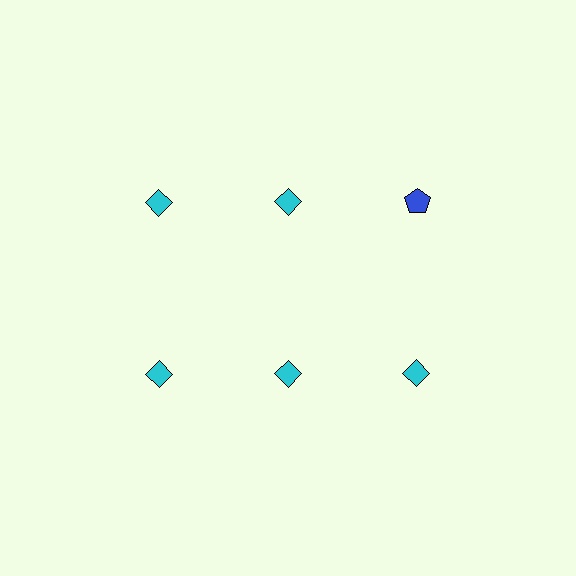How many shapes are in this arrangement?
There are 6 shapes arranged in a grid pattern.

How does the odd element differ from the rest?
It differs in both color (blue instead of cyan) and shape (pentagon instead of diamond).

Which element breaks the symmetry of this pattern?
The blue pentagon in the top row, center column breaks the symmetry. All other shapes are cyan diamonds.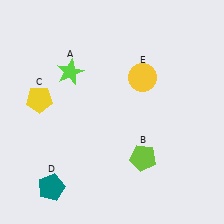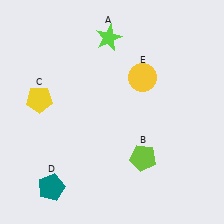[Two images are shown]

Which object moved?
The lime star (A) moved right.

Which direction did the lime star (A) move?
The lime star (A) moved right.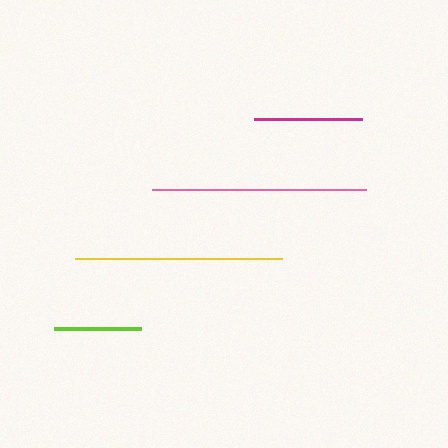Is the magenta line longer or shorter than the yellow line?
The yellow line is longer than the magenta line.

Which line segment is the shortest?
The lime line is the shortest at approximately 87 pixels.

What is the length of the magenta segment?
The magenta segment is approximately 108 pixels long.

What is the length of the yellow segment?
The yellow segment is approximately 207 pixels long.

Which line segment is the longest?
The pink line is the longest at approximately 214 pixels.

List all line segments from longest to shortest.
From longest to shortest: pink, yellow, magenta, lime.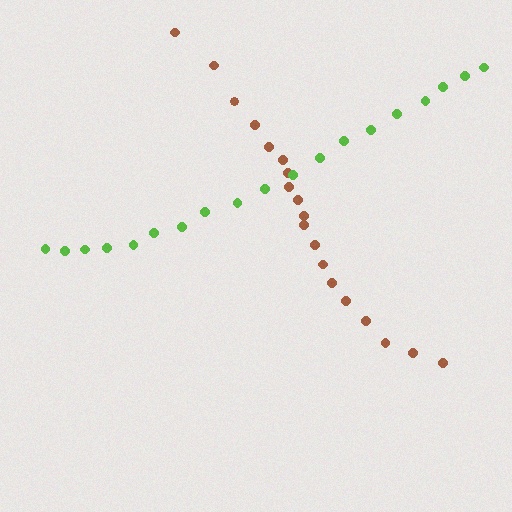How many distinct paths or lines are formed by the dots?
There are 2 distinct paths.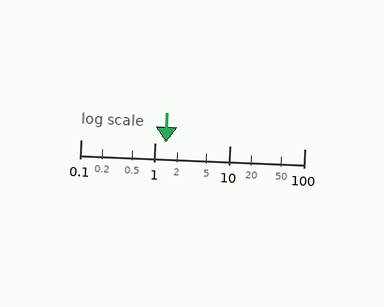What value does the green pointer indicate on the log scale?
The pointer indicates approximately 1.4.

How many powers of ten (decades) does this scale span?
The scale spans 3 decades, from 0.1 to 100.